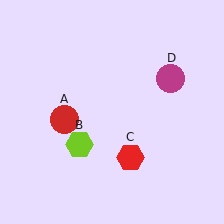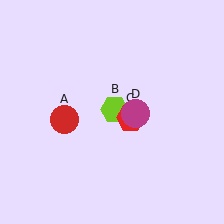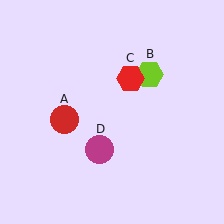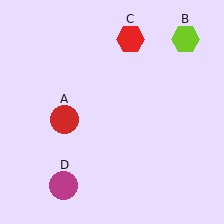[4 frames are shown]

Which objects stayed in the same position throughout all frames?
Red circle (object A) remained stationary.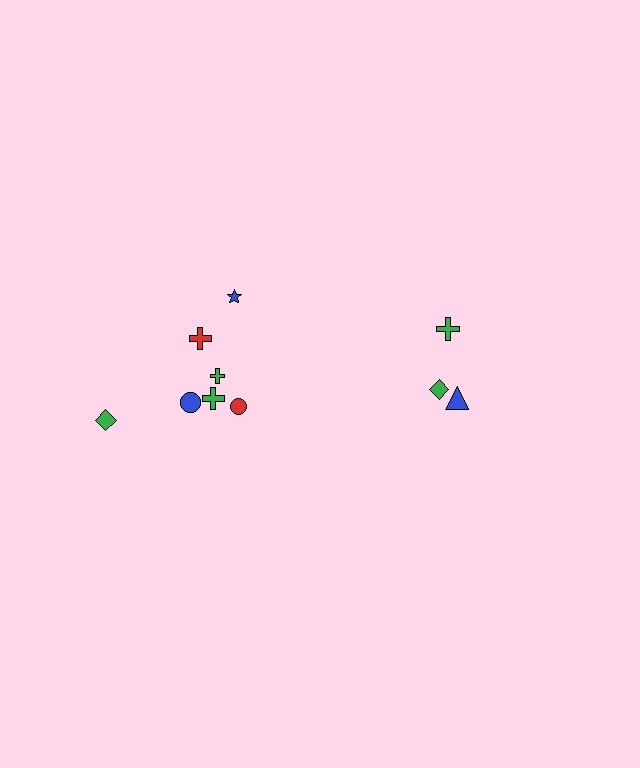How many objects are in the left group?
There are 7 objects.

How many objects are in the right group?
There are 3 objects.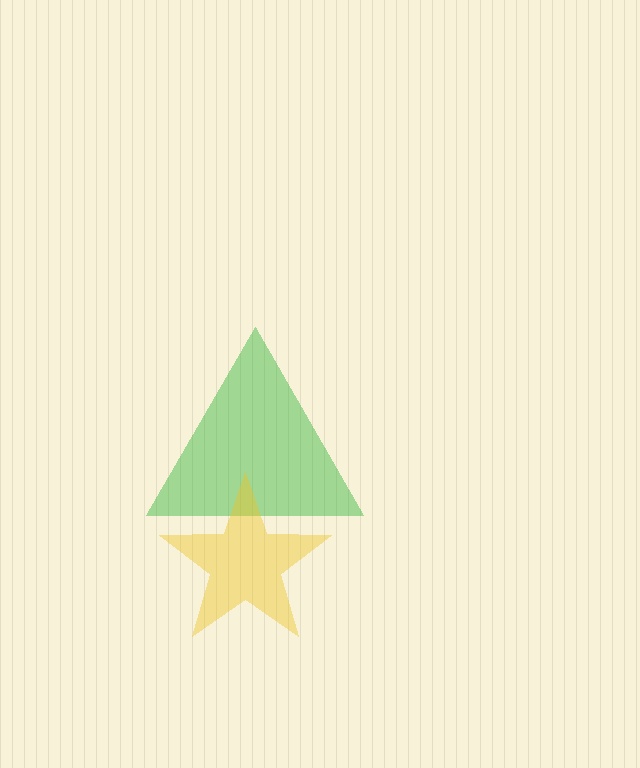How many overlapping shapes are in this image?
There are 2 overlapping shapes in the image.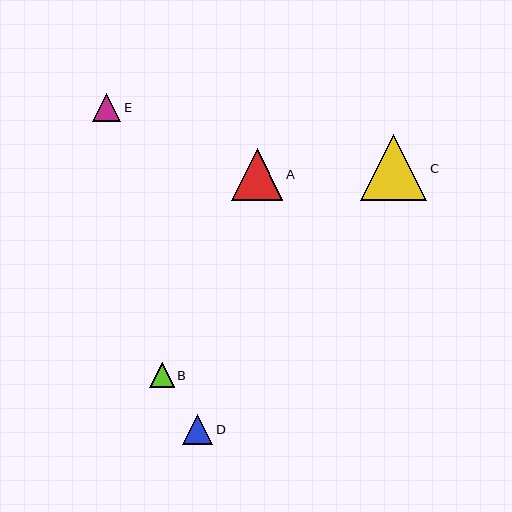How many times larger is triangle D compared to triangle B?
Triangle D is approximately 1.3 times the size of triangle B.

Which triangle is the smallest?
Triangle B is the smallest with a size of approximately 24 pixels.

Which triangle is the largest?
Triangle C is the largest with a size of approximately 66 pixels.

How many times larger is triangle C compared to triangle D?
Triangle C is approximately 2.2 times the size of triangle D.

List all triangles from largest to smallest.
From largest to smallest: C, A, D, E, B.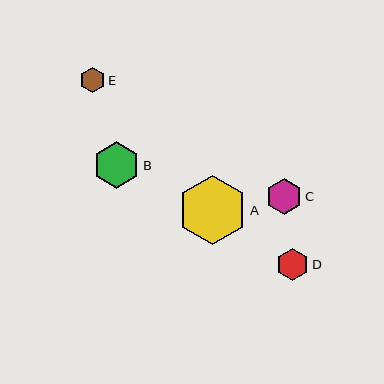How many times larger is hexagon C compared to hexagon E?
Hexagon C is approximately 1.4 times the size of hexagon E.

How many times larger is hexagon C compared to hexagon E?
Hexagon C is approximately 1.4 times the size of hexagon E.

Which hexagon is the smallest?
Hexagon E is the smallest with a size of approximately 26 pixels.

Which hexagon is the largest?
Hexagon A is the largest with a size of approximately 69 pixels.